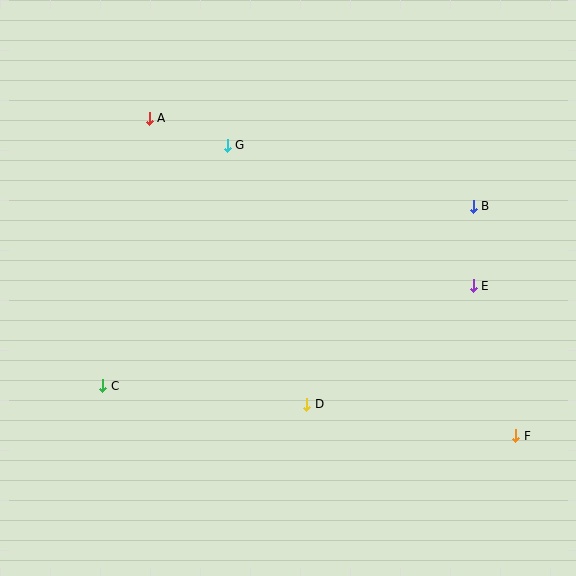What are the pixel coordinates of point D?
Point D is at (307, 404).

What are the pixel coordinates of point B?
Point B is at (473, 206).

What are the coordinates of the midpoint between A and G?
The midpoint between A and G is at (188, 132).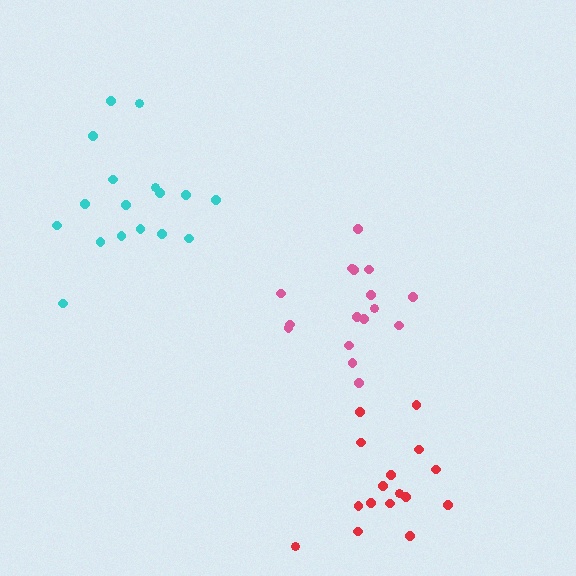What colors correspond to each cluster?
The clusters are colored: cyan, pink, red.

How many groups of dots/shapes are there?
There are 3 groups.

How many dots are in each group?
Group 1: 17 dots, Group 2: 16 dots, Group 3: 16 dots (49 total).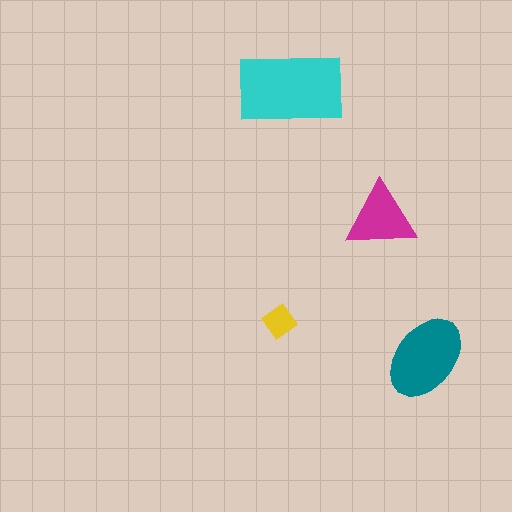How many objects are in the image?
There are 4 objects in the image.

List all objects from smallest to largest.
The yellow diamond, the magenta triangle, the teal ellipse, the cyan rectangle.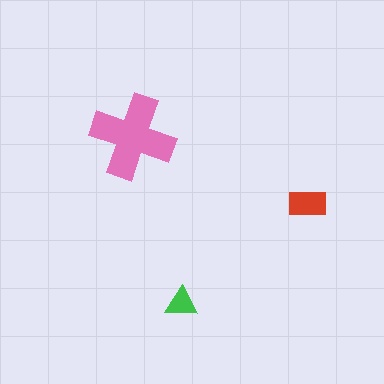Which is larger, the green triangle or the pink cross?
The pink cross.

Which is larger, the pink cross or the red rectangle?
The pink cross.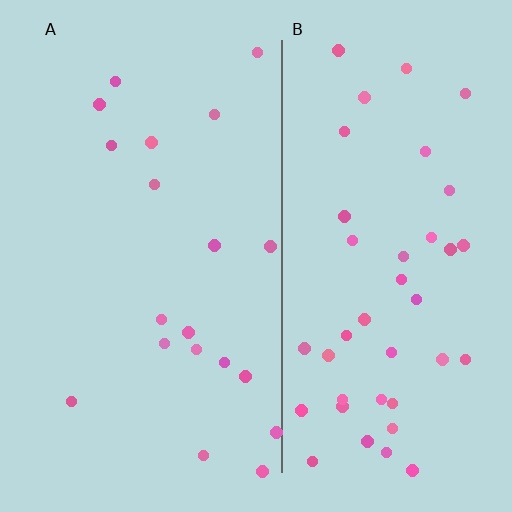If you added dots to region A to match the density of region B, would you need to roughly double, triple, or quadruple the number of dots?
Approximately double.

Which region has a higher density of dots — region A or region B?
B (the right).